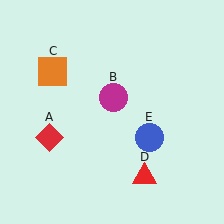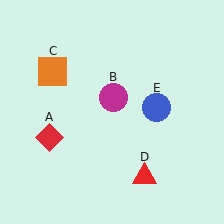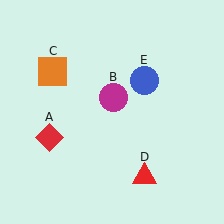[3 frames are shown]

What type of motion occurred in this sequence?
The blue circle (object E) rotated counterclockwise around the center of the scene.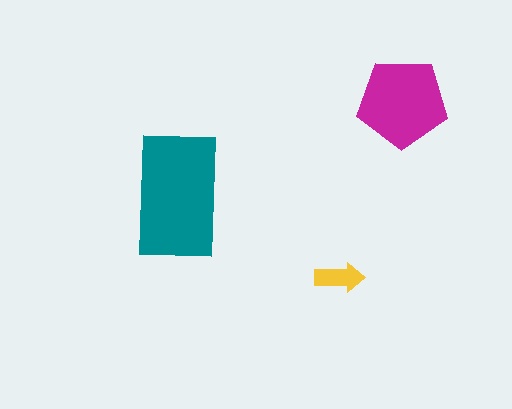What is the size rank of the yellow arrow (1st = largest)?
3rd.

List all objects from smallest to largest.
The yellow arrow, the magenta pentagon, the teal rectangle.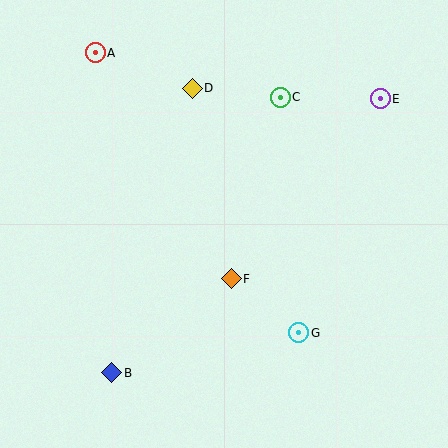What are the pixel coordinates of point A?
Point A is at (95, 53).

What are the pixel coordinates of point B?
Point B is at (112, 373).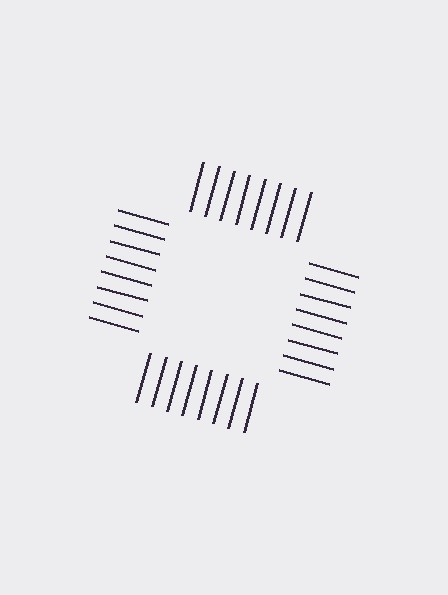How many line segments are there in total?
32 — 8 along each of the 4 edges.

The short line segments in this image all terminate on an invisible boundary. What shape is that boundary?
An illusory square — the line segments terminate on its edges but no continuous stroke is drawn.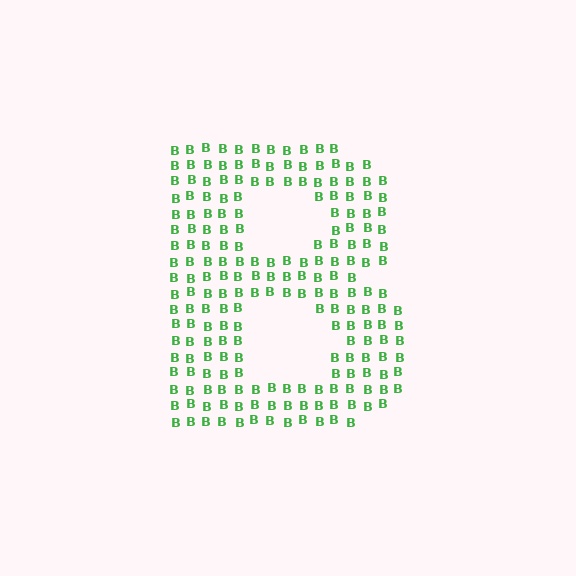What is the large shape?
The large shape is the letter B.